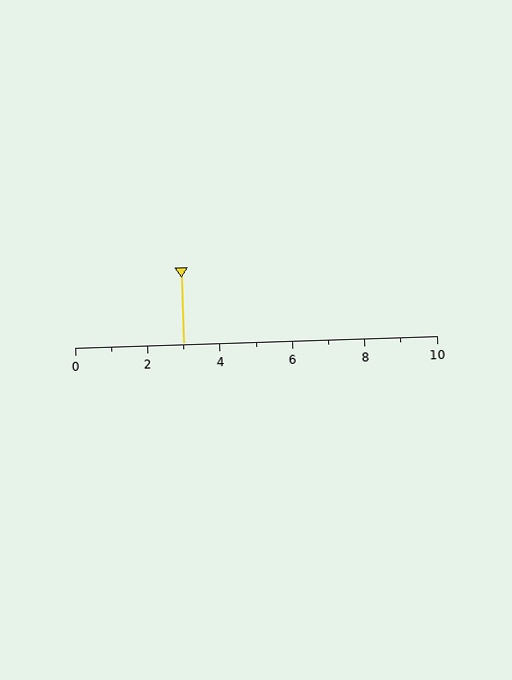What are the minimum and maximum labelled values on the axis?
The axis runs from 0 to 10.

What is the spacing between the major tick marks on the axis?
The major ticks are spaced 2 apart.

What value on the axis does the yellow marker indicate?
The marker indicates approximately 3.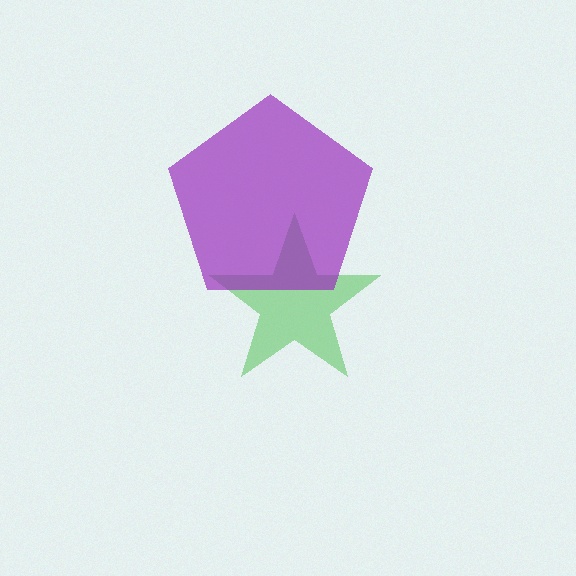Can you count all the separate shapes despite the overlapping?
Yes, there are 2 separate shapes.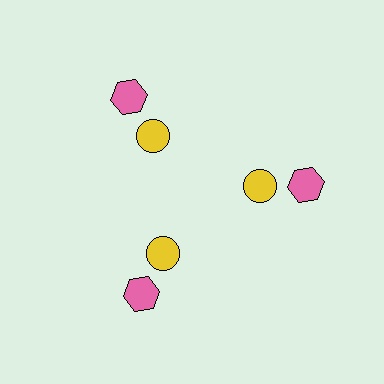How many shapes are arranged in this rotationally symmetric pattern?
There are 6 shapes, arranged in 3 groups of 2.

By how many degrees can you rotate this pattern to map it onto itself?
The pattern maps onto itself every 120 degrees of rotation.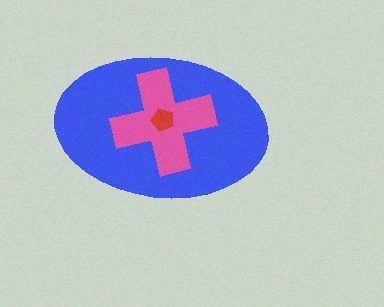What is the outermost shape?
The blue ellipse.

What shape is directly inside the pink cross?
The red pentagon.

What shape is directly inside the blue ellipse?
The pink cross.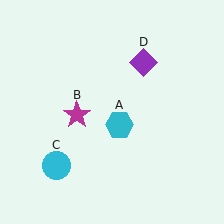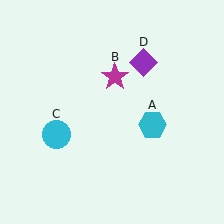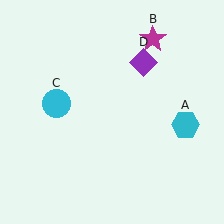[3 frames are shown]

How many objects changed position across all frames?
3 objects changed position: cyan hexagon (object A), magenta star (object B), cyan circle (object C).